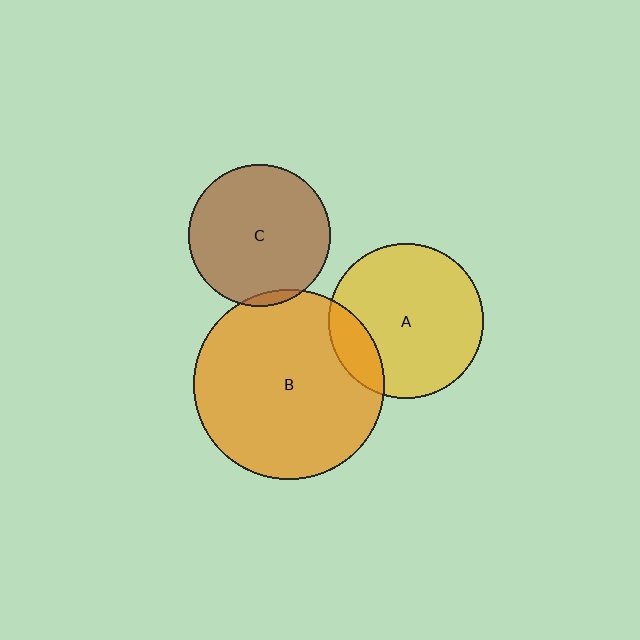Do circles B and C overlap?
Yes.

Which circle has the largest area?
Circle B (orange).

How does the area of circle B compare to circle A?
Approximately 1.5 times.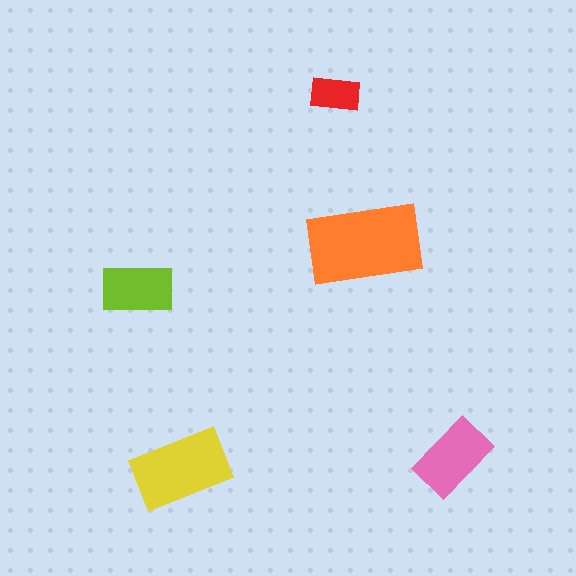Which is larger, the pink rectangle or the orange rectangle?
The orange one.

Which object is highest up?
The red rectangle is topmost.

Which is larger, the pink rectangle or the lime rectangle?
The pink one.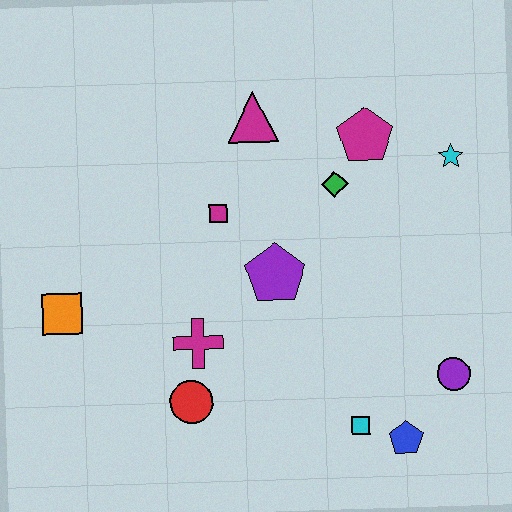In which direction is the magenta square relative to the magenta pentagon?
The magenta square is to the left of the magenta pentagon.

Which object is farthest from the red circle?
The cyan star is farthest from the red circle.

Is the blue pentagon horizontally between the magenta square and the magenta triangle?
No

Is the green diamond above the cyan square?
Yes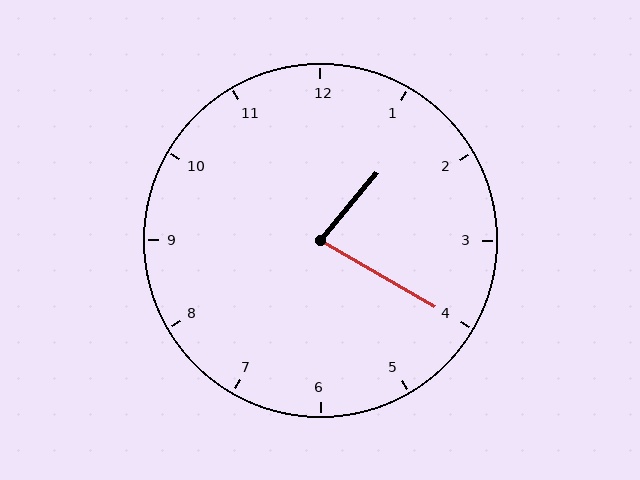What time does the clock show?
1:20.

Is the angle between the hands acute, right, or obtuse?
It is acute.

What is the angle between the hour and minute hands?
Approximately 80 degrees.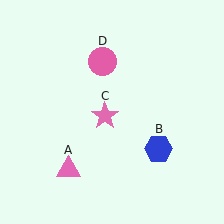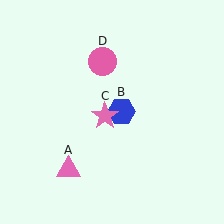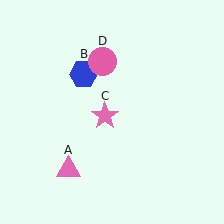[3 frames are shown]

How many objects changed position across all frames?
1 object changed position: blue hexagon (object B).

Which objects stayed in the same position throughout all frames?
Pink triangle (object A) and pink star (object C) and pink circle (object D) remained stationary.